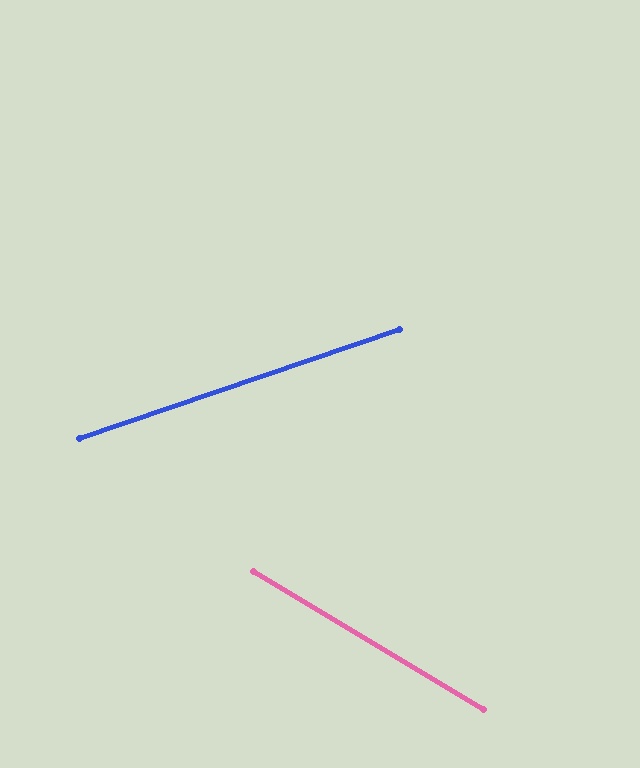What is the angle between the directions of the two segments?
Approximately 50 degrees.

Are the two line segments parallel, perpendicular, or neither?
Neither parallel nor perpendicular — they differ by about 50°.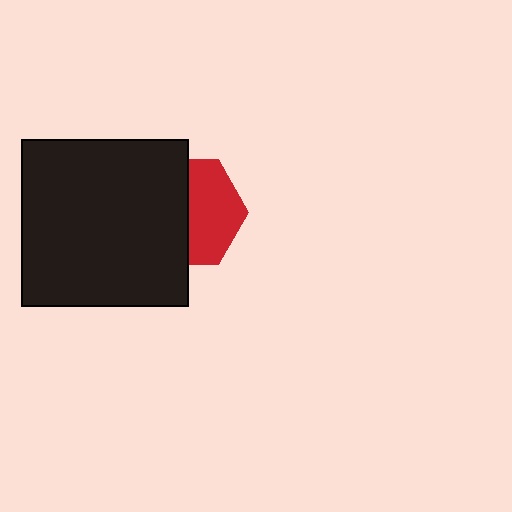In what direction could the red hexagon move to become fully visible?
The red hexagon could move right. That would shift it out from behind the black square entirely.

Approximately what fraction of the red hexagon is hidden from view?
Roughly 52% of the red hexagon is hidden behind the black square.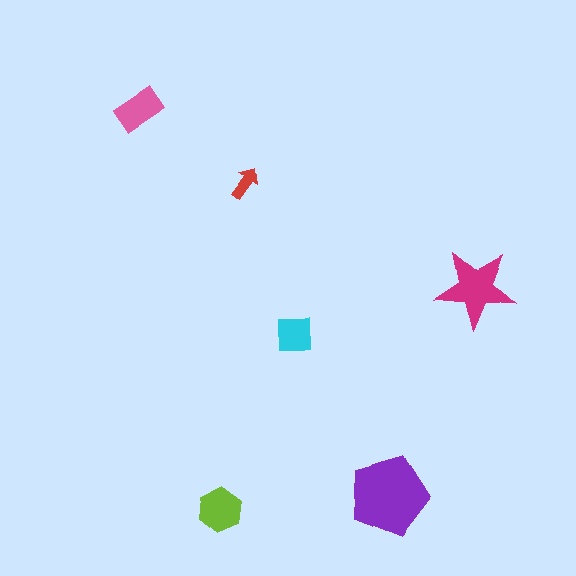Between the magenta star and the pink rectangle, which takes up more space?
The magenta star.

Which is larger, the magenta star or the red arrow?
The magenta star.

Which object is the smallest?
The red arrow.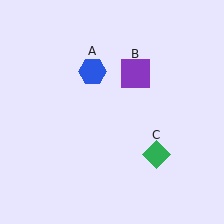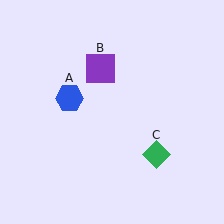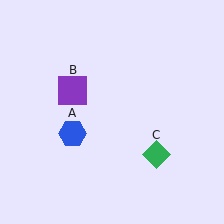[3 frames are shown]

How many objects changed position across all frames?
2 objects changed position: blue hexagon (object A), purple square (object B).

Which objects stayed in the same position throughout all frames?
Green diamond (object C) remained stationary.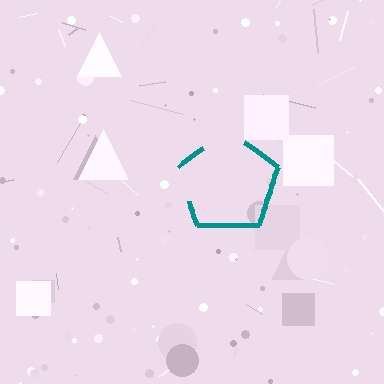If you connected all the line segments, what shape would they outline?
They would outline a pentagon.